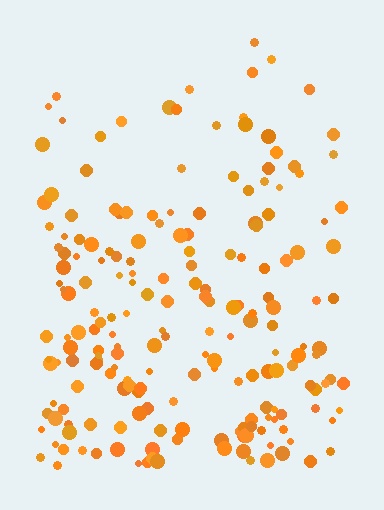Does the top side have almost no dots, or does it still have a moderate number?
Still a moderate number, just noticeably fewer than the bottom.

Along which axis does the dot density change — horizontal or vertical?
Vertical.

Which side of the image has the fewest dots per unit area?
The top.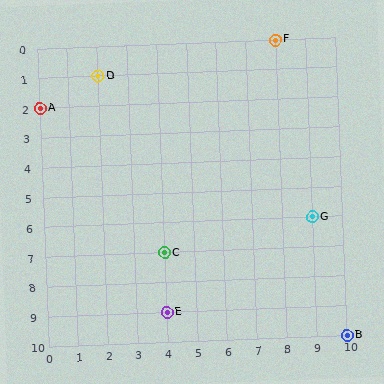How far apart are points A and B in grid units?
Points A and B are 10 columns and 8 rows apart (about 12.8 grid units diagonally).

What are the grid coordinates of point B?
Point B is at grid coordinates (10, 10).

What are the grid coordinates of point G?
Point G is at grid coordinates (9, 6).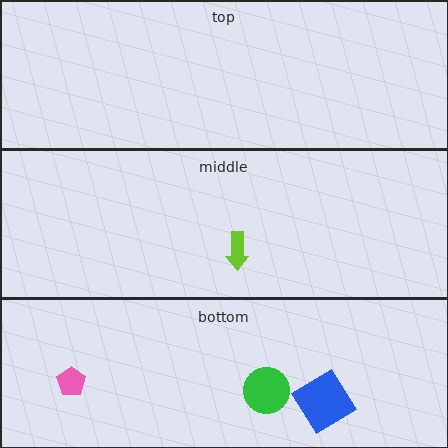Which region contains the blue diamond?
The bottom region.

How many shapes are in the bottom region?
3.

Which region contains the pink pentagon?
The bottom region.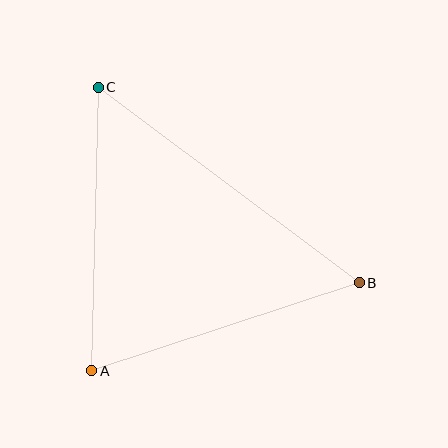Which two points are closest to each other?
Points A and B are closest to each other.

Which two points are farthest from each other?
Points B and C are farthest from each other.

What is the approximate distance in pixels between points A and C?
The distance between A and C is approximately 284 pixels.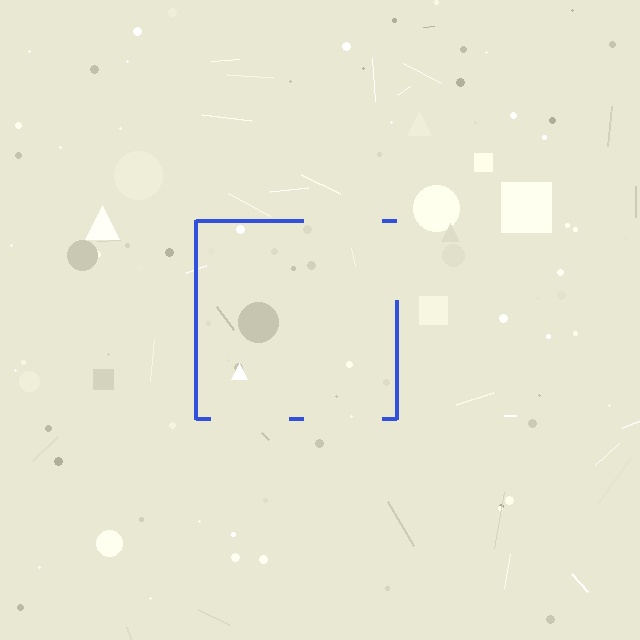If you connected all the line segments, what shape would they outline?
They would outline a square.